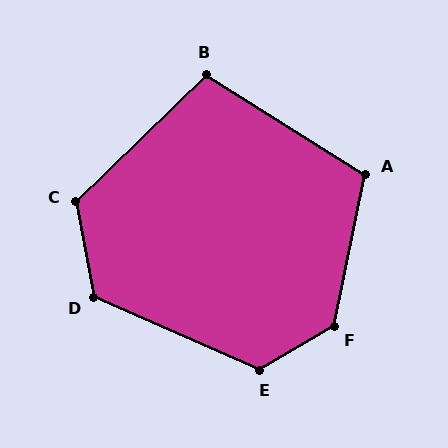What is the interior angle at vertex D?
Approximately 124 degrees (obtuse).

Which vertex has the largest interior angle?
F, at approximately 132 degrees.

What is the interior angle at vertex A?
Approximately 110 degrees (obtuse).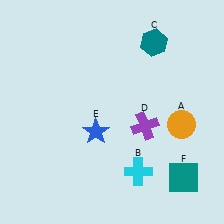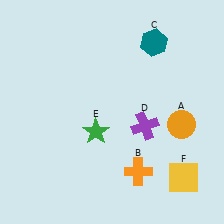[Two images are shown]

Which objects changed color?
B changed from cyan to orange. E changed from blue to green. F changed from teal to yellow.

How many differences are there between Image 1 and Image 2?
There are 3 differences between the two images.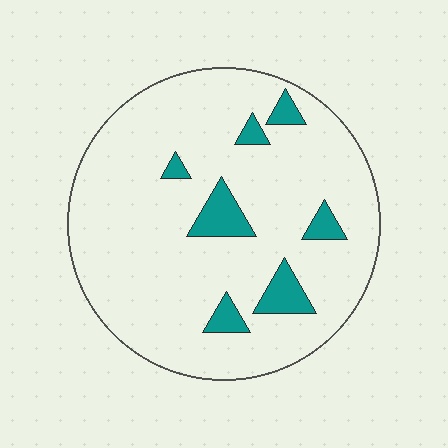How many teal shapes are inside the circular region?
7.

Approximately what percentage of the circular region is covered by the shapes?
Approximately 10%.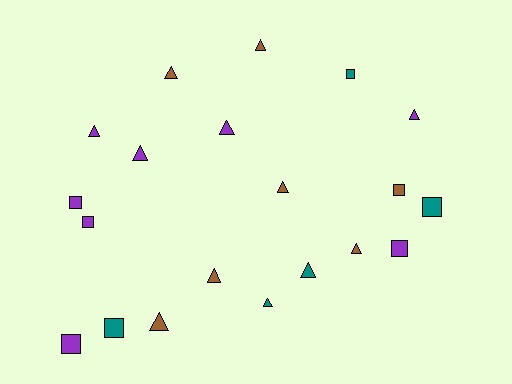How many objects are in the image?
There are 20 objects.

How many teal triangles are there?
There are 2 teal triangles.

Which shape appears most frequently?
Triangle, with 12 objects.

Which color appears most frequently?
Purple, with 8 objects.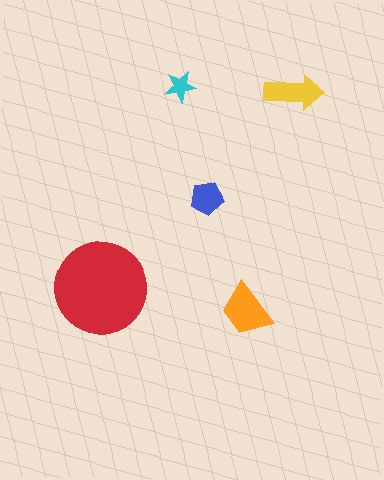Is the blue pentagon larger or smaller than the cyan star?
Larger.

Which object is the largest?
The red circle.